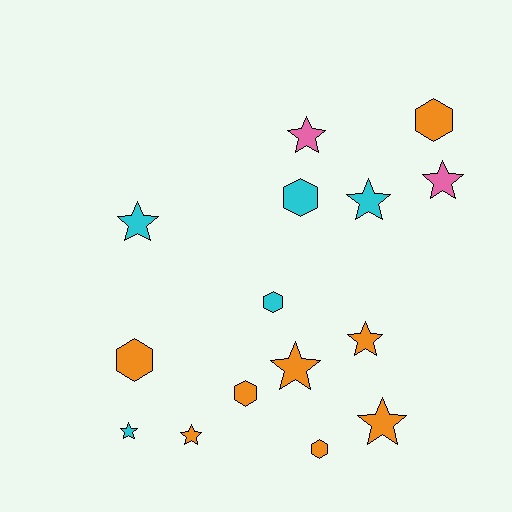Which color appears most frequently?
Orange, with 8 objects.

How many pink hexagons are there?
There are no pink hexagons.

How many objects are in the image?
There are 15 objects.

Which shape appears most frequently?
Star, with 9 objects.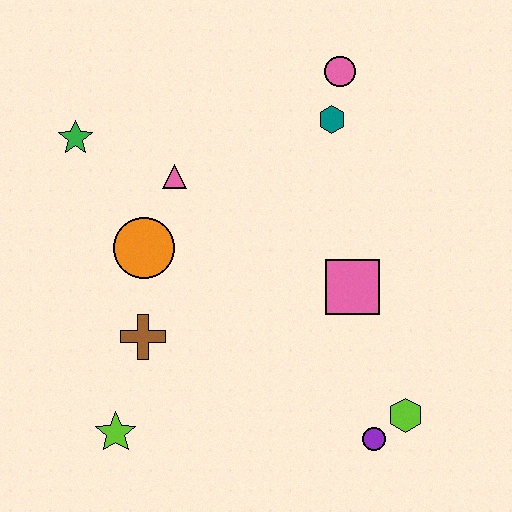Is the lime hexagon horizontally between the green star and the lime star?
No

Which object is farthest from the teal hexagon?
The lime star is farthest from the teal hexagon.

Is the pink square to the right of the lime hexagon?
No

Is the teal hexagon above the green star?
Yes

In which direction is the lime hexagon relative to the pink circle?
The lime hexagon is below the pink circle.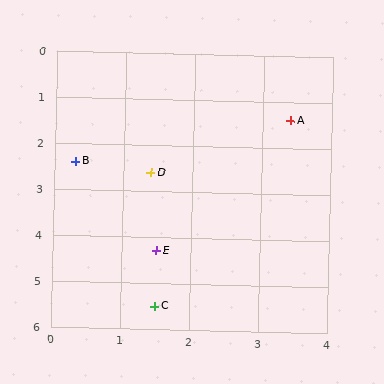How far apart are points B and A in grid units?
Points B and A are about 3.3 grid units apart.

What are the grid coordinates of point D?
Point D is at approximately (1.4, 2.6).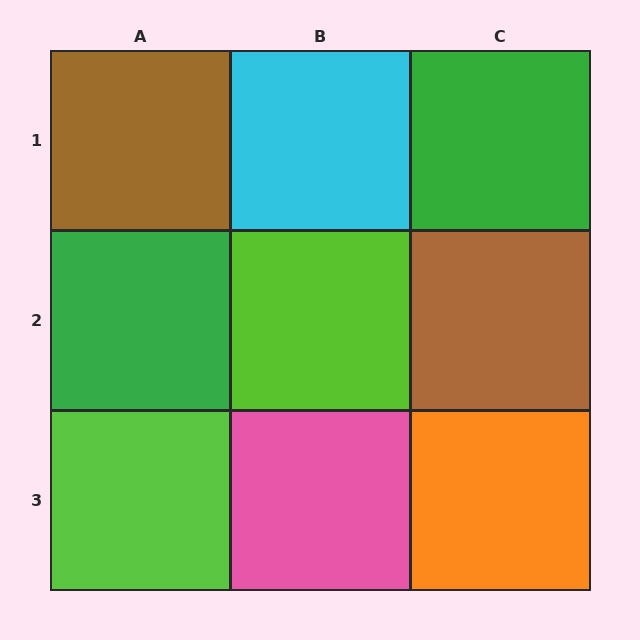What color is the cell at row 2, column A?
Green.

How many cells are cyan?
1 cell is cyan.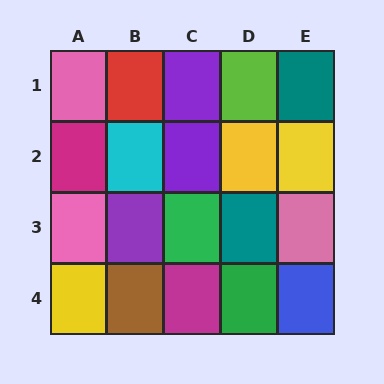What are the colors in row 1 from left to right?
Pink, red, purple, lime, teal.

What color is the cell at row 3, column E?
Pink.